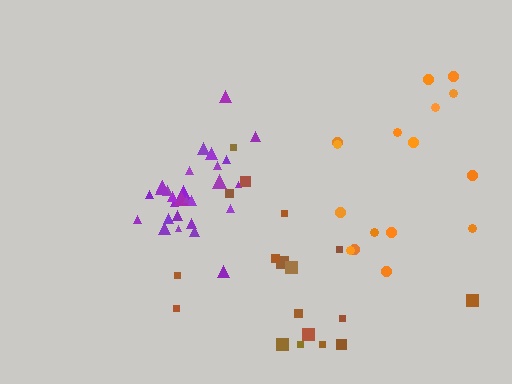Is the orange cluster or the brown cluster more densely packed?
Brown.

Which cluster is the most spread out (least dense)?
Orange.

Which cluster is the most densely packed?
Purple.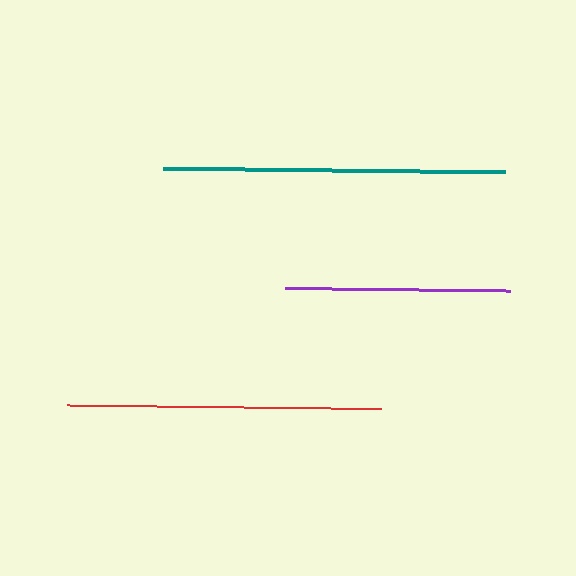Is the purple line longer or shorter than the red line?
The red line is longer than the purple line.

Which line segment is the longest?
The teal line is the longest at approximately 343 pixels.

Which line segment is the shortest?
The purple line is the shortest at approximately 225 pixels.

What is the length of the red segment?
The red segment is approximately 314 pixels long.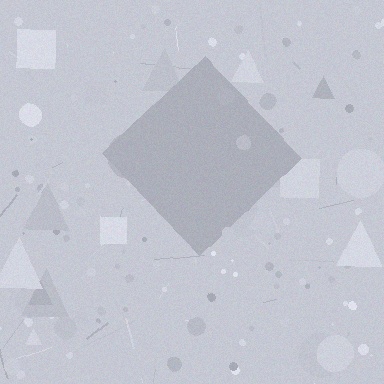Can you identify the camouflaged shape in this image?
The camouflaged shape is a diamond.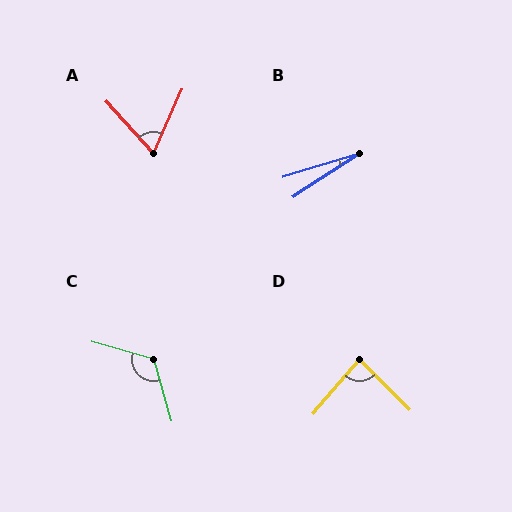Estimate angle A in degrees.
Approximately 66 degrees.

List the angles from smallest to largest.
B (16°), A (66°), D (85°), C (122°).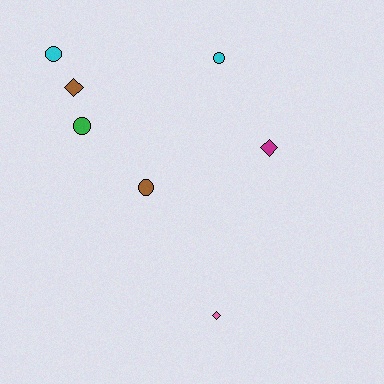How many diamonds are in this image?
There are 3 diamonds.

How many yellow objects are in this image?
There are no yellow objects.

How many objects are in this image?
There are 7 objects.